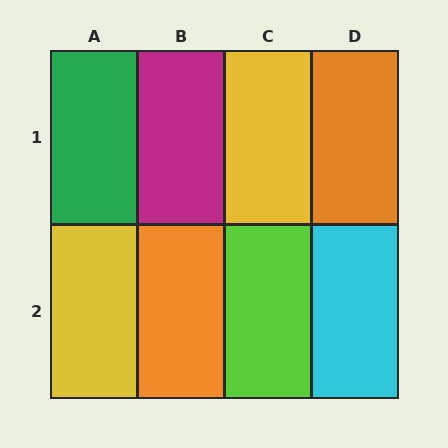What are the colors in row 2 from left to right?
Yellow, orange, lime, cyan.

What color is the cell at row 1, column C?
Yellow.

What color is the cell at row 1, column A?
Green.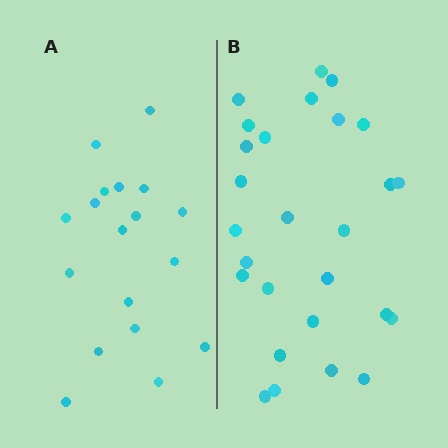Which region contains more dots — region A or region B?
Region B (the right region) has more dots.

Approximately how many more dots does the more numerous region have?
Region B has roughly 8 or so more dots than region A.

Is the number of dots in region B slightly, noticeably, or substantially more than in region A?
Region B has substantially more. The ratio is roughly 1.5 to 1.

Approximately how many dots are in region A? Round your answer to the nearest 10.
About 20 dots. (The exact count is 18, which rounds to 20.)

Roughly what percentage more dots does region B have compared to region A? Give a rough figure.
About 50% more.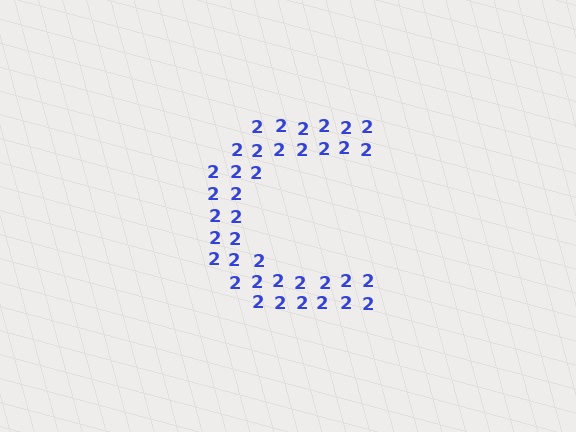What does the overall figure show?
The overall figure shows the letter C.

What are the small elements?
The small elements are digit 2's.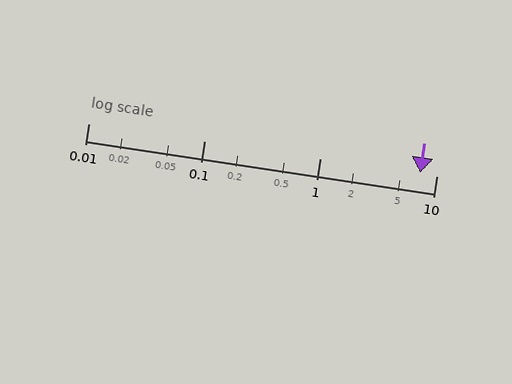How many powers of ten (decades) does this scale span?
The scale spans 3 decades, from 0.01 to 10.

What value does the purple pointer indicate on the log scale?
The pointer indicates approximately 7.2.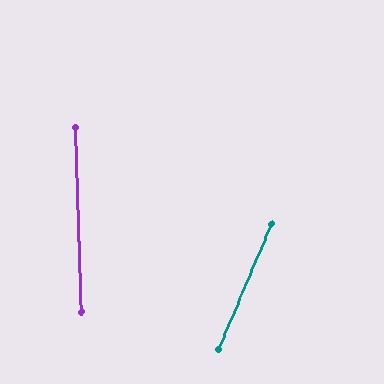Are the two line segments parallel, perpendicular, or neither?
Neither parallel nor perpendicular — they differ by about 25°.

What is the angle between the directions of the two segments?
Approximately 25 degrees.